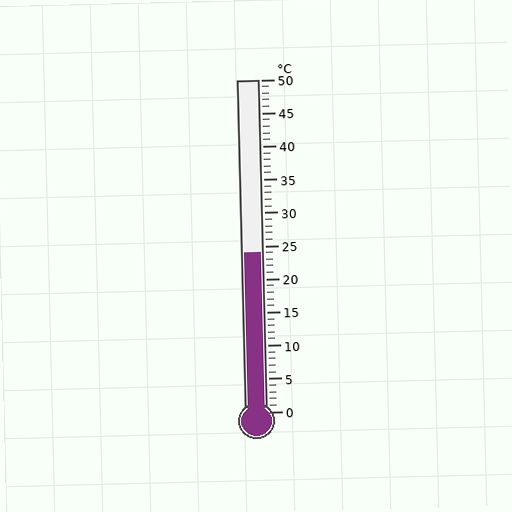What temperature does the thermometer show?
The thermometer shows approximately 24°C.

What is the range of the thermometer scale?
The thermometer scale ranges from 0°C to 50°C.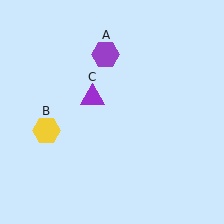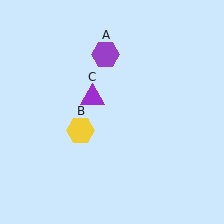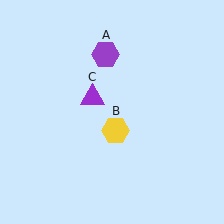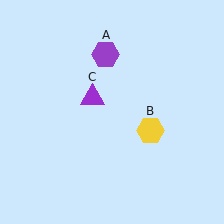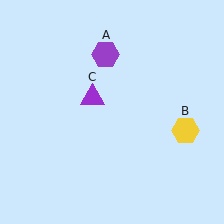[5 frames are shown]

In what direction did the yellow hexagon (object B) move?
The yellow hexagon (object B) moved right.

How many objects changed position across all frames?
1 object changed position: yellow hexagon (object B).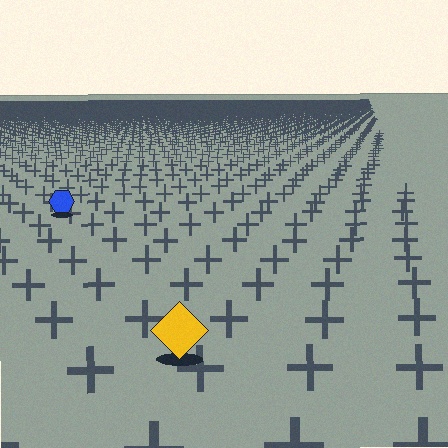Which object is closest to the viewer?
The yellow diamond is closest. The texture marks near it are larger and more spread out.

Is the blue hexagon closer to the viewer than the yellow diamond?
No. The yellow diamond is closer — you can tell from the texture gradient: the ground texture is coarser near it.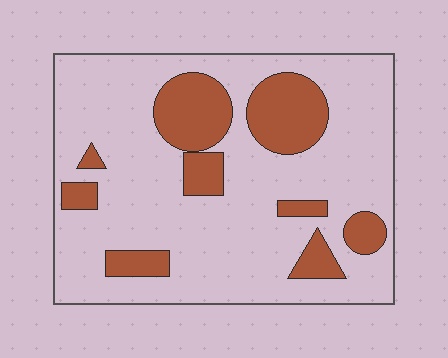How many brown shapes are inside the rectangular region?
9.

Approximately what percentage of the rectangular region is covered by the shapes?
Approximately 25%.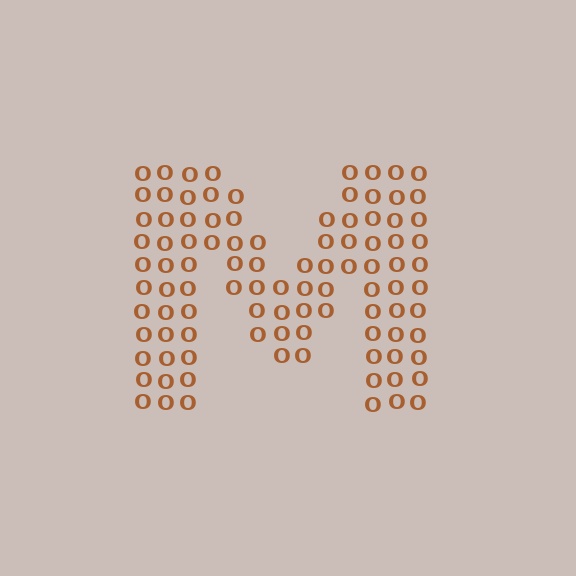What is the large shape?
The large shape is the letter M.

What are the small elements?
The small elements are letter O's.